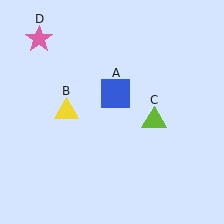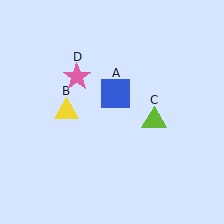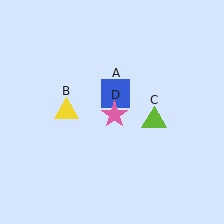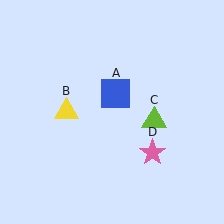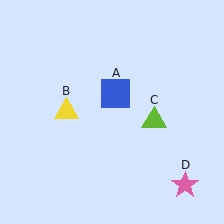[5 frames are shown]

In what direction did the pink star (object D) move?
The pink star (object D) moved down and to the right.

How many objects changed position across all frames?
1 object changed position: pink star (object D).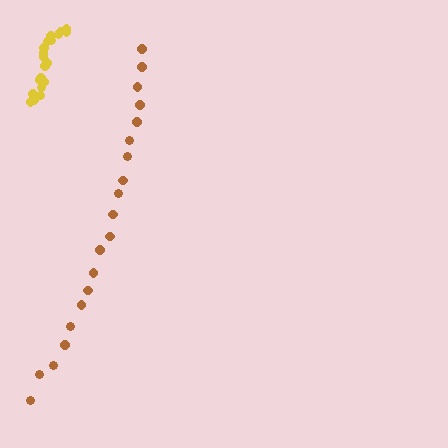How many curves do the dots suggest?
There are 2 distinct paths.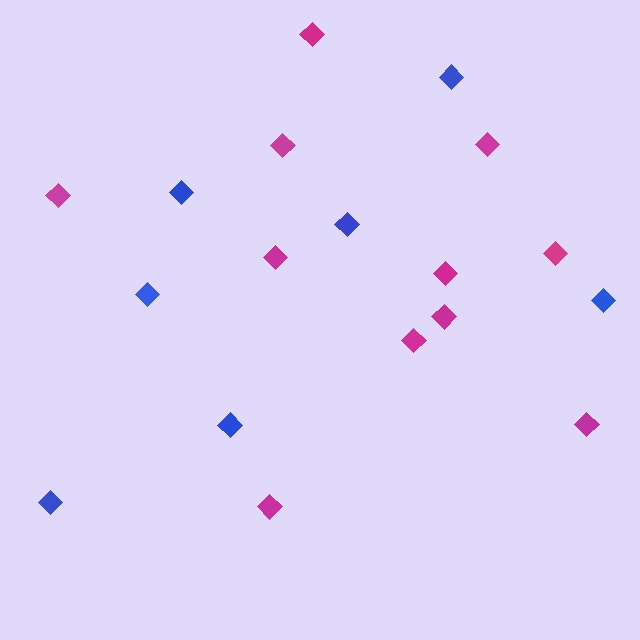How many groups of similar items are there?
There are 2 groups: one group of blue diamonds (7) and one group of magenta diamonds (11).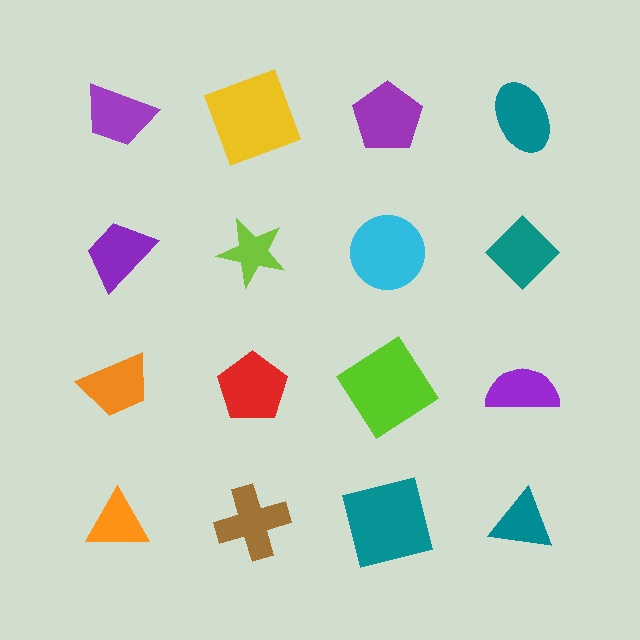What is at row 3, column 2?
A red pentagon.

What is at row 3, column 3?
A lime diamond.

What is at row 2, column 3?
A cyan circle.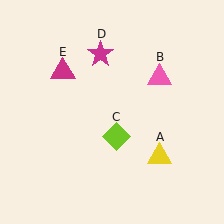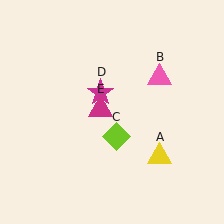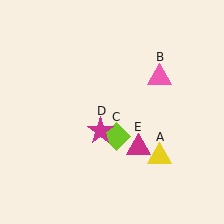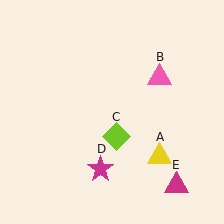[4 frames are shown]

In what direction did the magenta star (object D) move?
The magenta star (object D) moved down.